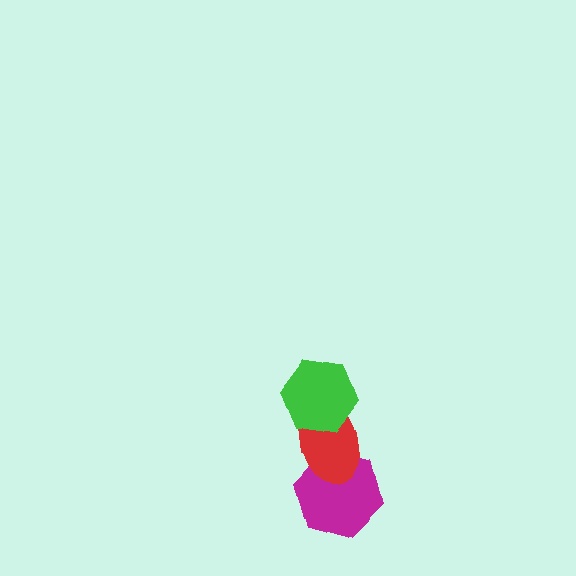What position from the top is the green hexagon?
The green hexagon is 1st from the top.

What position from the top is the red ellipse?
The red ellipse is 2nd from the top.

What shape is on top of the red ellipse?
The green hexagon is on top of the red ellipse.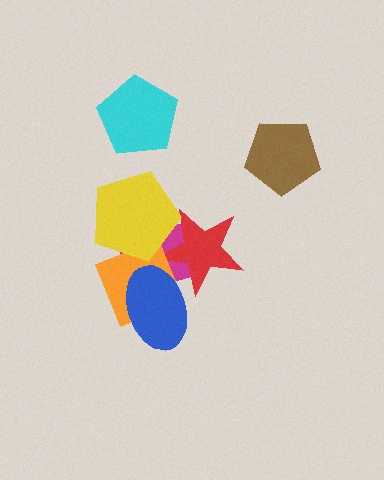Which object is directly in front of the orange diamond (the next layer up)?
The blue ellipse is directly in front of the orange diamond.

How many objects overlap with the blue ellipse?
3 objects overlap with the blue ellipse.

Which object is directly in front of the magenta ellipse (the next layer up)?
The red star is directly in front of the magenta ellipse.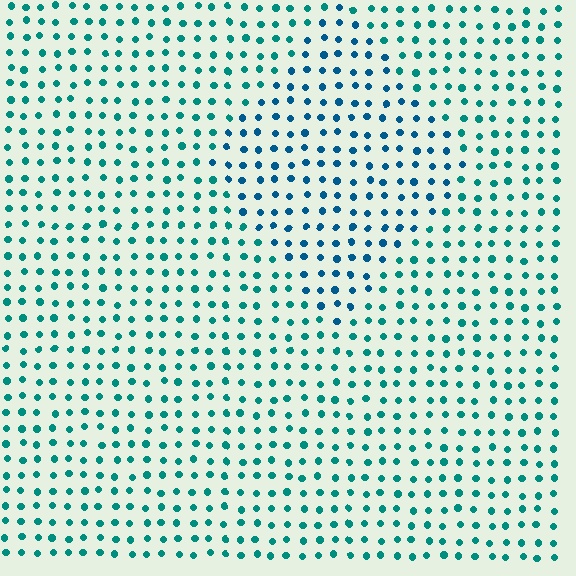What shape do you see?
I see a diamond.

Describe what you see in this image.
The image is filled with small teal elements in a uniform arrangement. A diamond-shaped region is visible where the elements are tinted to a slightly different hue, forming a subtle color boundary.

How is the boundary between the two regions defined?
The boundary is defined purely by a slight shift in hue (about 28 degrees). Spacing, size, and orientation are identical on both sides.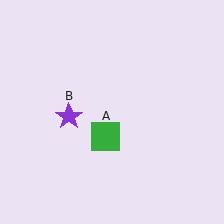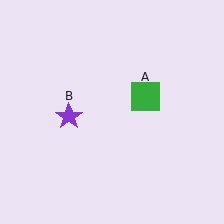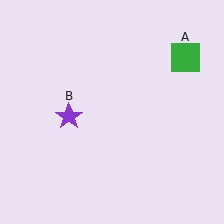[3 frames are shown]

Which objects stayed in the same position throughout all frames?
Purple star (object B) remained stationary.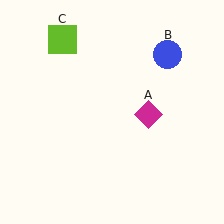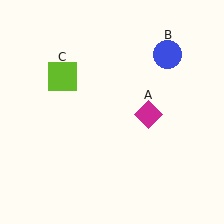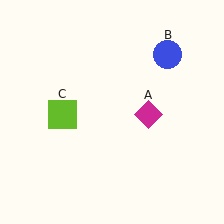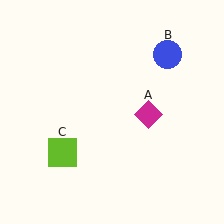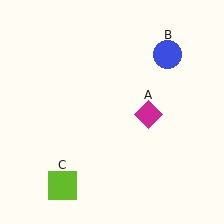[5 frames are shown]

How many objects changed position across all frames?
1 object changed position: lime square (object C).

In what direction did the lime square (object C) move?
The lime square (object C) moved down.